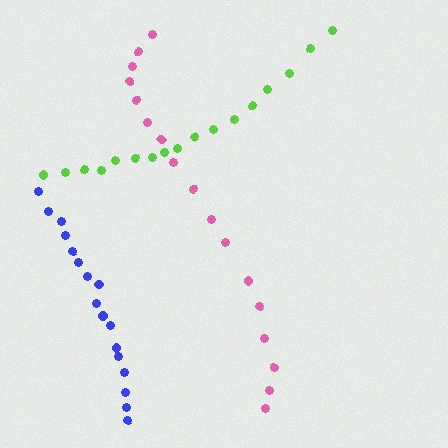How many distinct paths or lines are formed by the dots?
There are 3 distinct paths.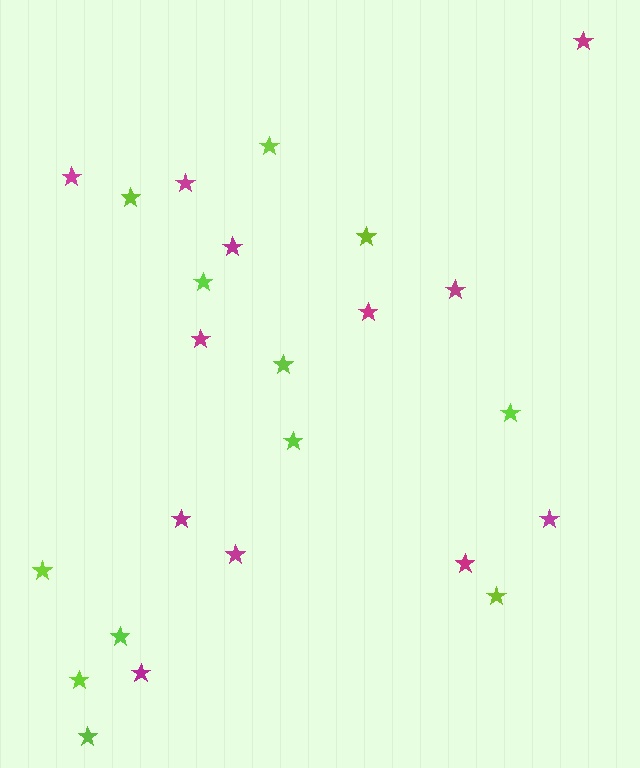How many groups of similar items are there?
There are 2 groups: one group of magenta stars (12) and one group of lime stars (12).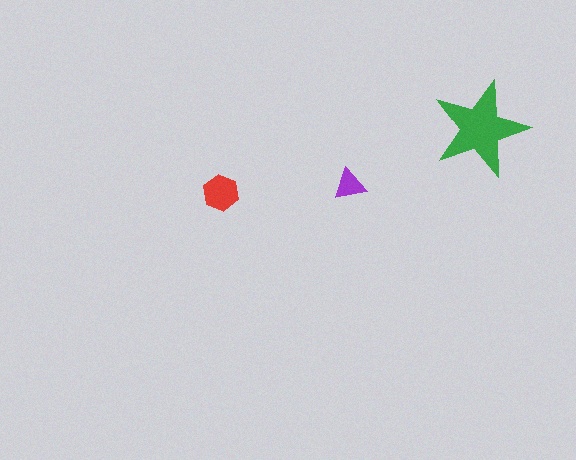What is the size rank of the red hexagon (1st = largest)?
2nd.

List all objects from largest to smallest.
The green star, the red hexagon, the purple triangle.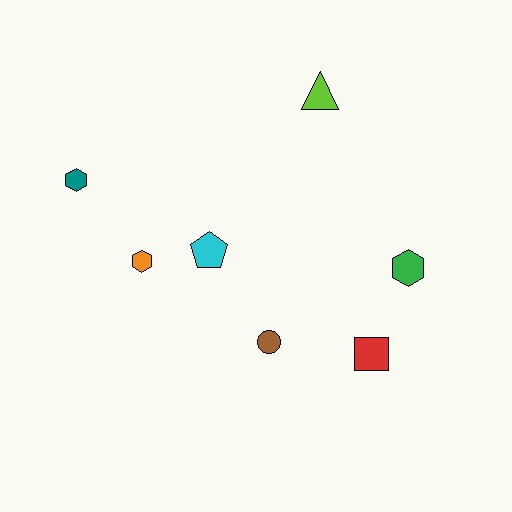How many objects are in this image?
There are 7 objects.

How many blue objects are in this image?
There are no blue objects.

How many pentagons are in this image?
There is 1 pentagon.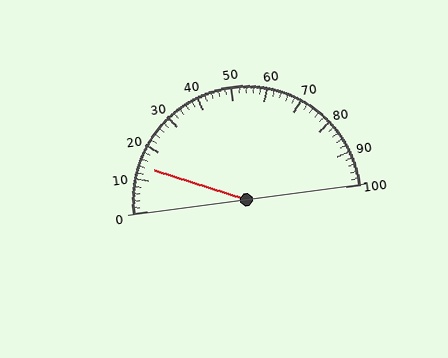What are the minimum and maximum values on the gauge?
The gauge ranges from 0 to 100.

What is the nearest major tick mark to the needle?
The nearest major tick mark is 10.